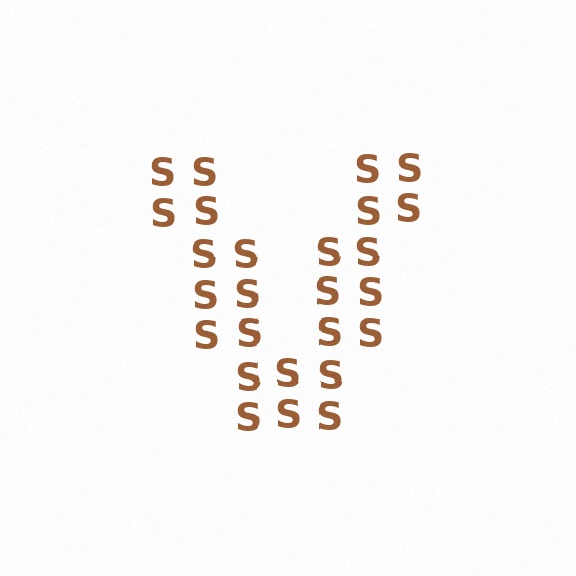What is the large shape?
The large shape is the letter V.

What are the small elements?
The small elements are letter S's.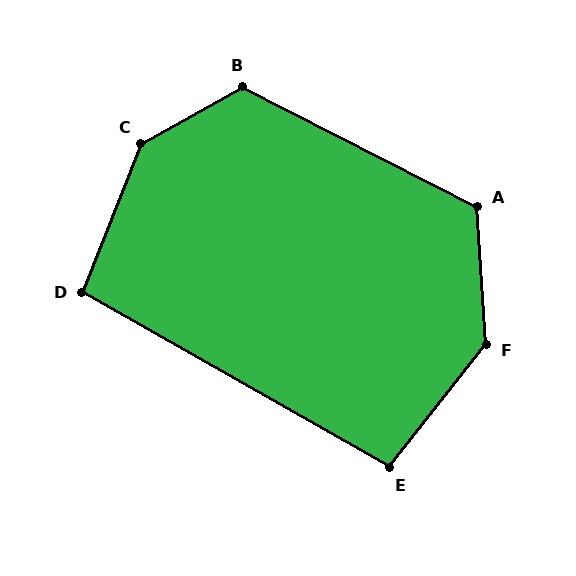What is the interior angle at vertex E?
Approximately 99 degrees (obtuse).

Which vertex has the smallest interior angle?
D, at approximately 98 degrees.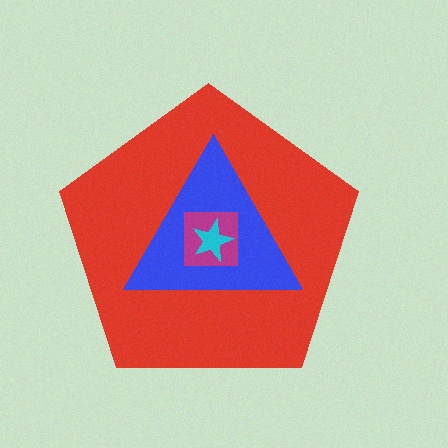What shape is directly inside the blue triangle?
The magenta square.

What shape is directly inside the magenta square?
The cyan star.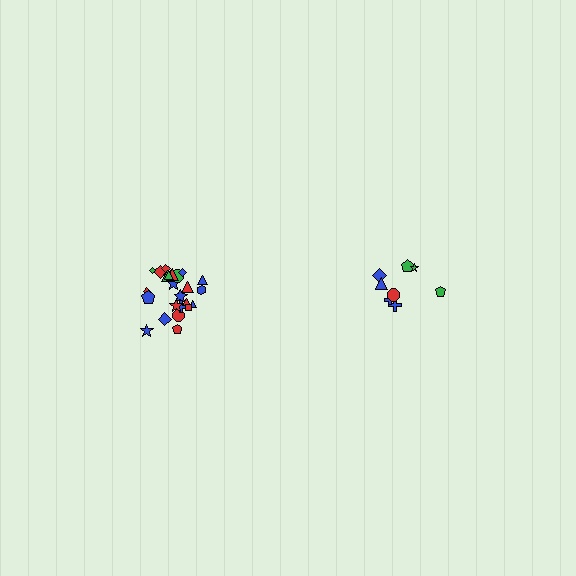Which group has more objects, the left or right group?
The left group.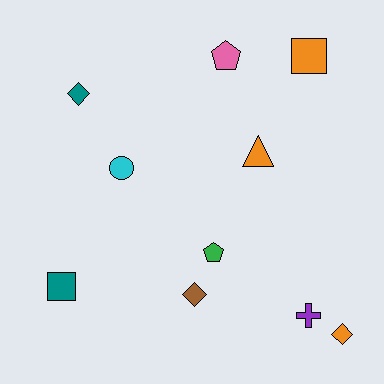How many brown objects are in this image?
There is 1 brown object.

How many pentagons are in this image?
There are 2 pentagons.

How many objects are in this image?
There are 10 objects.